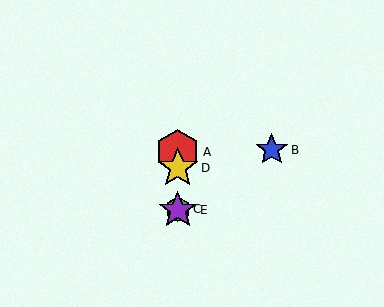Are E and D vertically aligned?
Yes, both are at x≈178.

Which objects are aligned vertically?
Objects A, C, D, E are aligned vertically.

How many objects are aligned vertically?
4 objects (A, C, D, E) are aligned vertically.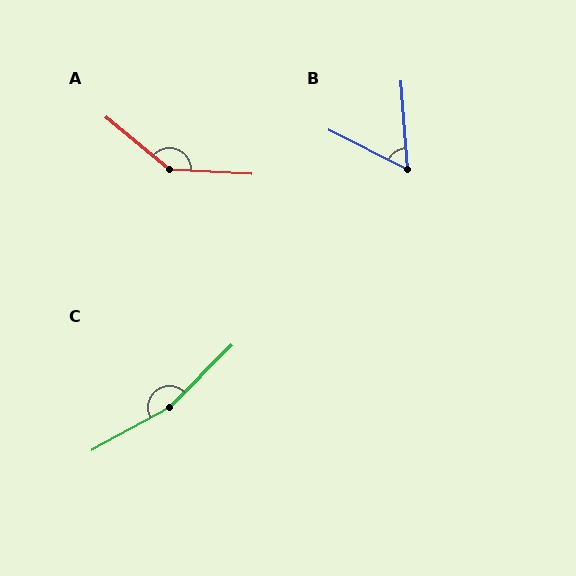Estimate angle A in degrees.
Approximately 144 degrees.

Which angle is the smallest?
B, at approximately 59 degrees.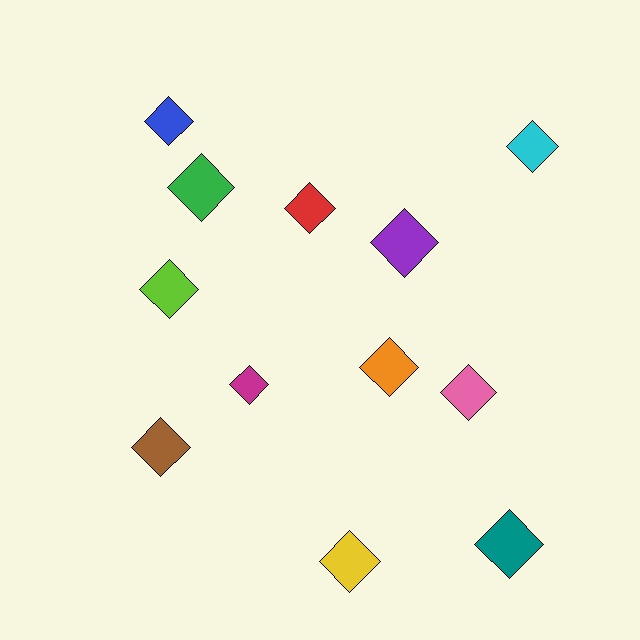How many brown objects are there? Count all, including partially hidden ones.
There is 1 brown object.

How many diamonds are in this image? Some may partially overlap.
There are 12 diamonds.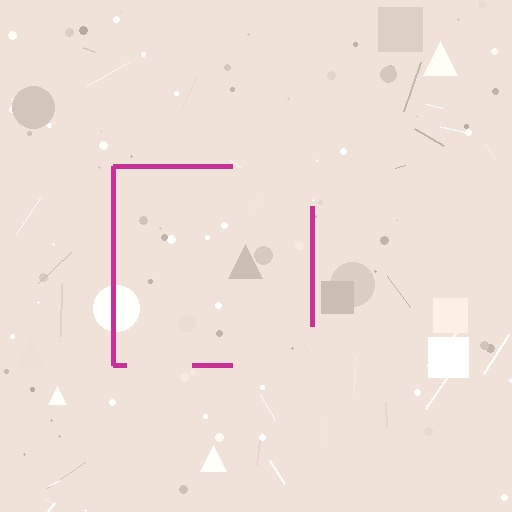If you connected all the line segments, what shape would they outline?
They would outline a square.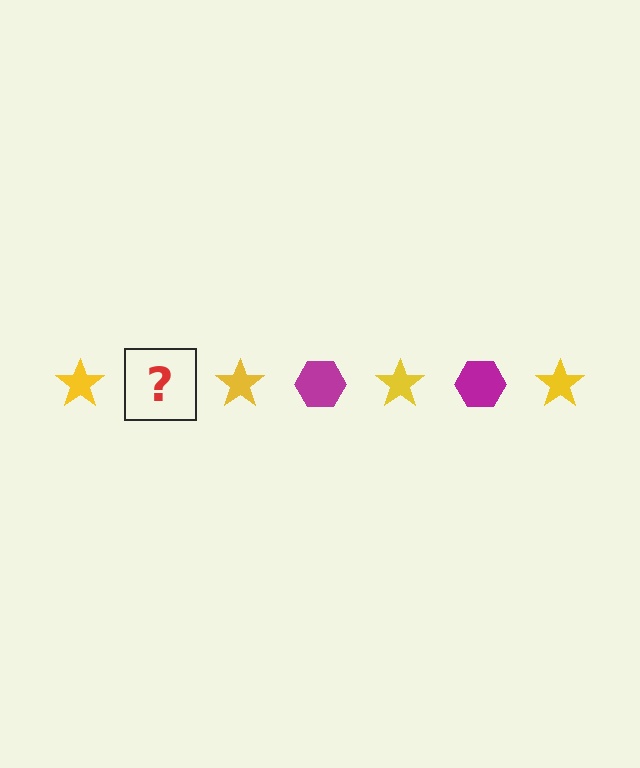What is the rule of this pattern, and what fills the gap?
The rule is that the pattern alternates between yellow star and magenta hexagon. The gap should be filled with a magenta hexagon.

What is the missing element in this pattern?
The missing element is a magenta hexagon.